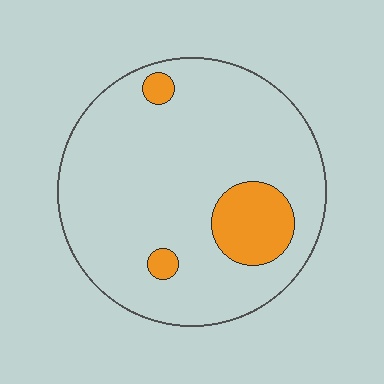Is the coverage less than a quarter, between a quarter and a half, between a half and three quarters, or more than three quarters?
Less than a quarter.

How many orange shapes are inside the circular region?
3.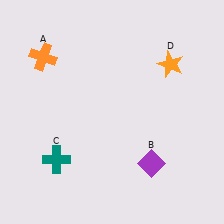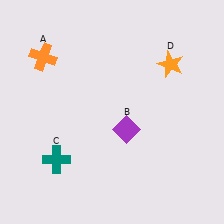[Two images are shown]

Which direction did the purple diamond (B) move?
The purple diamond (B) moved up.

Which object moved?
The purple diamond (B) moved up.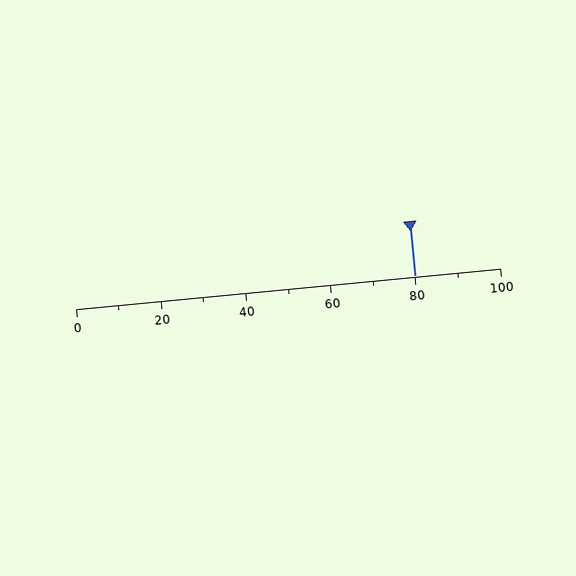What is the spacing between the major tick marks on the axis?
The major ticks are spaced 20 apart.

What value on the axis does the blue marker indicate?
The marker indicates approximately 80.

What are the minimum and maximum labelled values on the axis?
The axis runs from 0 to 100.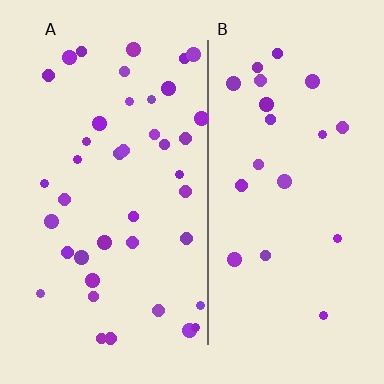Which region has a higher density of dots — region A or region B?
A (the left).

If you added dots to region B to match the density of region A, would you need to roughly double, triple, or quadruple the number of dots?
Approximately double.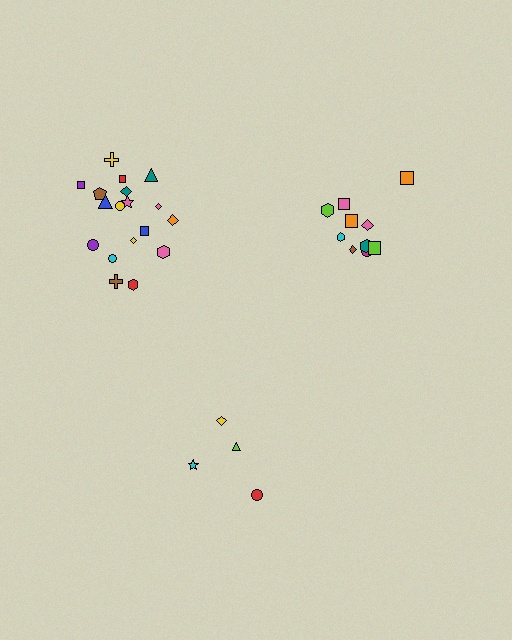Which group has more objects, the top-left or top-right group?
The top-left group.